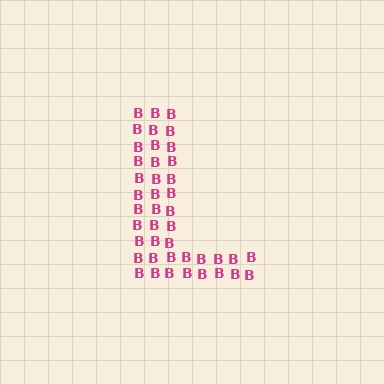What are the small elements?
The small elements are letter B's.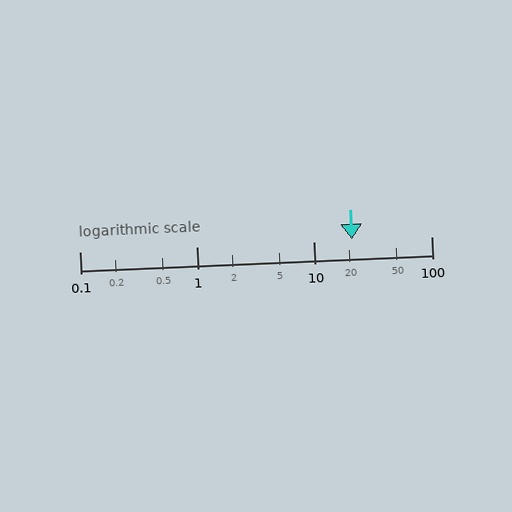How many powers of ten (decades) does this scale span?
The scale spans 3 decades, from 0.1 to 100.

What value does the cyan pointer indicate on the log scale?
The pointer indicates approximately 21.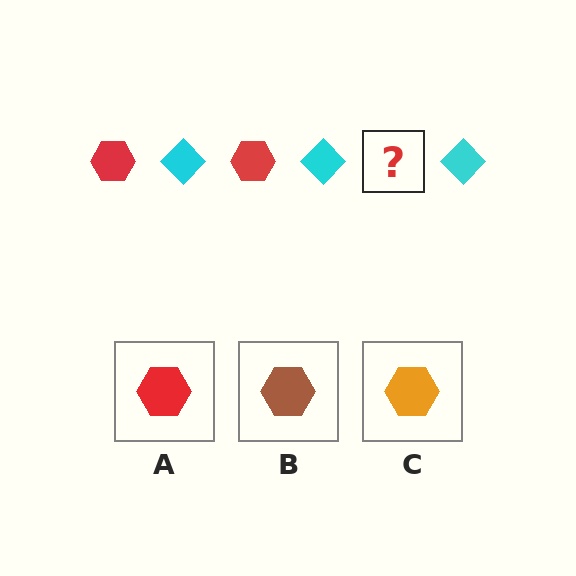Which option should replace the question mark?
Option A.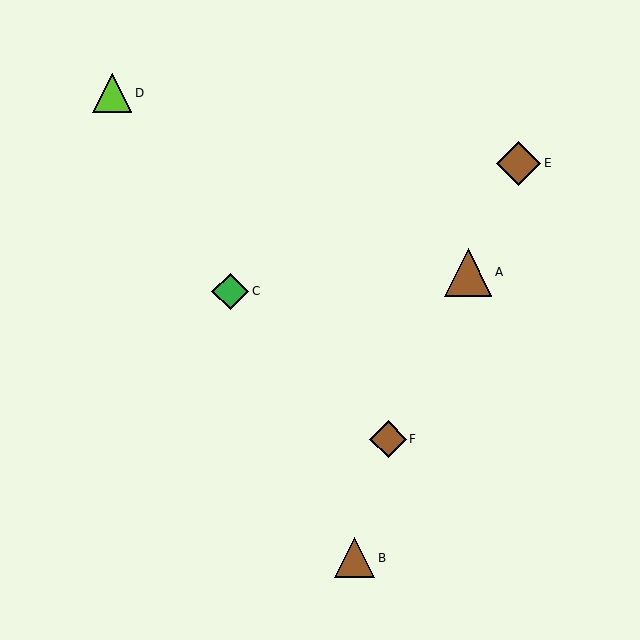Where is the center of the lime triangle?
The center of the lime triangle is at (112, 93).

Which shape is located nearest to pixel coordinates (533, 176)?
The brown diamond (labeled E) at (519, 163) is nearest to that location.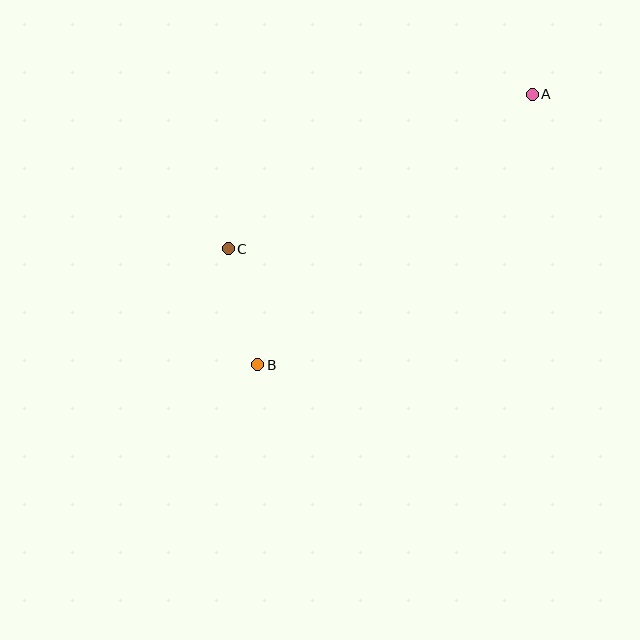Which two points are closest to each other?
Points B and C are closest to each other.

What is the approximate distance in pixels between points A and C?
The distance between A and C is approximately 341 pixels.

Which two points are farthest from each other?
Points A and B are farthest from each other.